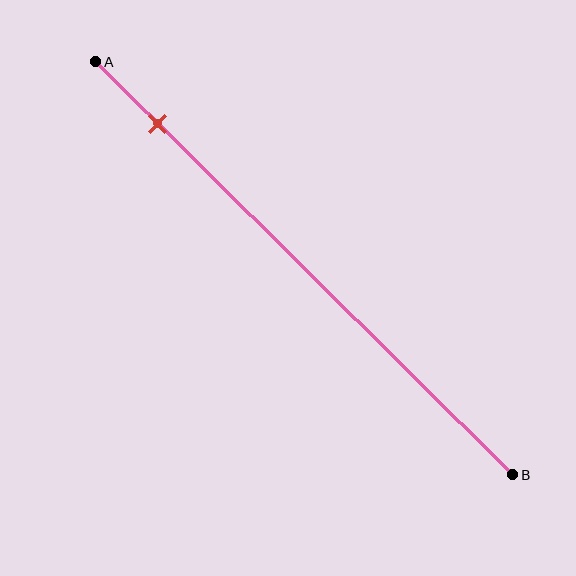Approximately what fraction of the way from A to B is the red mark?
The red mark is approximately 15% of the way from A to B.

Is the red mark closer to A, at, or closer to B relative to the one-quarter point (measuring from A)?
The red mark is closer to point A than the one-quarter point of segment AB.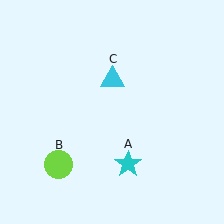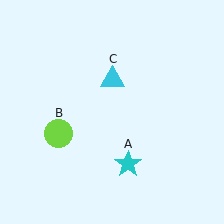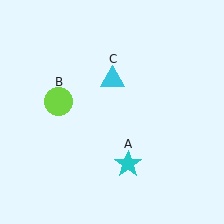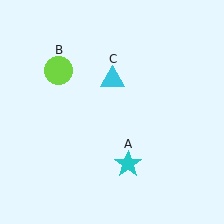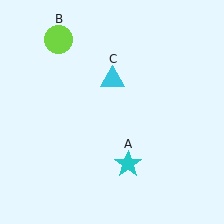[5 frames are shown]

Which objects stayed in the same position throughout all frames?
Cyan star (object A) and cyan triangle (object C) remained stationary.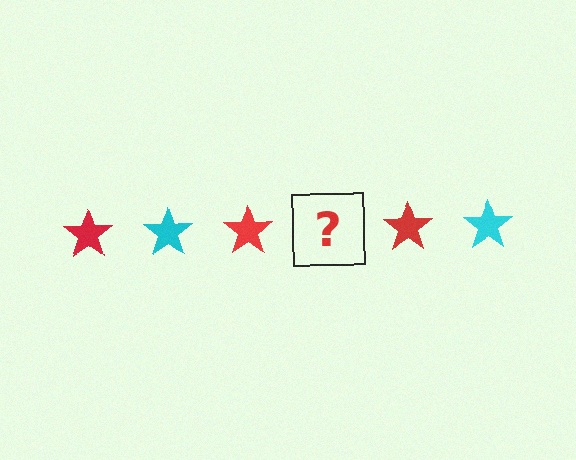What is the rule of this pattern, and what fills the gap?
The rule is that the pattern cycles through red, cyan stars. The gap should be filled with a cyan star.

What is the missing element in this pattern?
The missing element is a cyan star.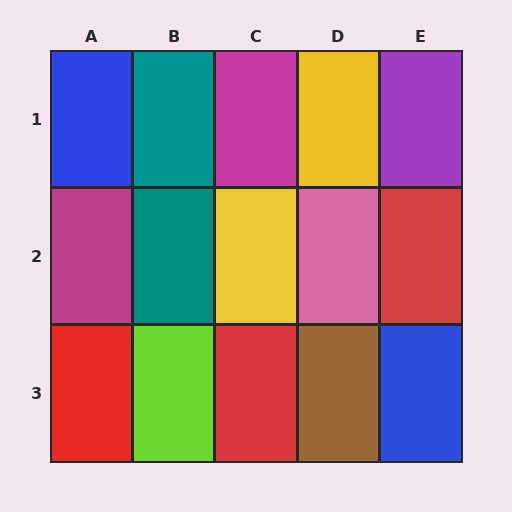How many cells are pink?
1 cell is pink.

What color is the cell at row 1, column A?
Blue.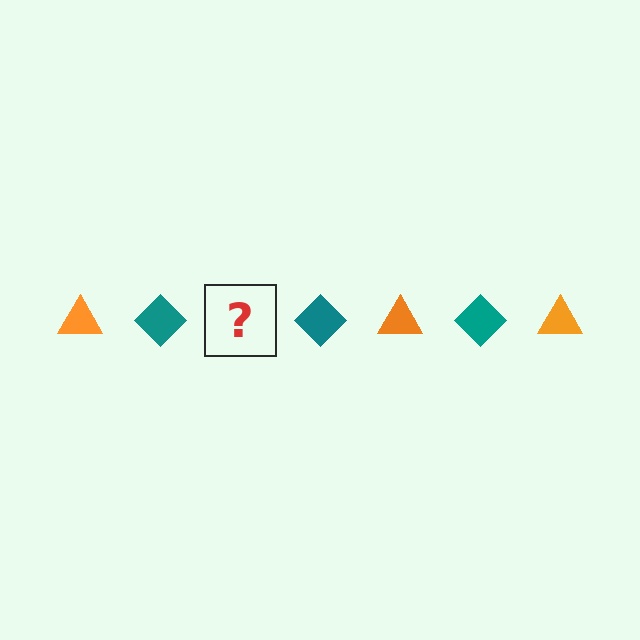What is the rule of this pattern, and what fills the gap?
The rule is that the pattern alternates between orange triangle and teal diamond. The gap should be filled with an orange triangle.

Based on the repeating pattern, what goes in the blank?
The blank should be an orange triangle.